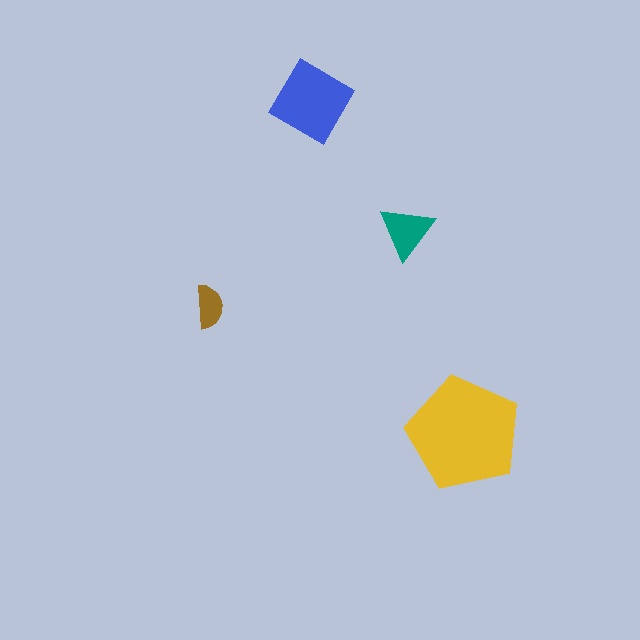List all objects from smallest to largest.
The brown semicircle, the teal triangle, the blue diamond, the yellow pentagon.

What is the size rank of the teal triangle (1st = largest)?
3rd.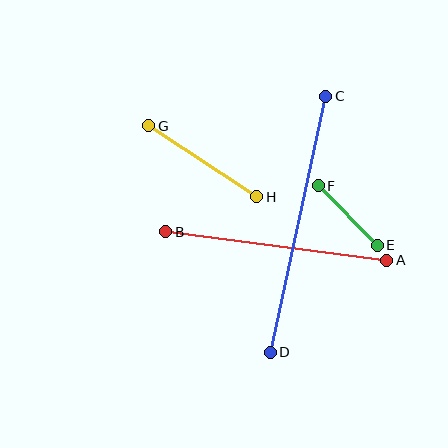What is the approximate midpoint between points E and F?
The midpoint is at approximately (348, 216) pixels.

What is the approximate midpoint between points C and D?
The midpoint is at approximately (298, 224) pixels.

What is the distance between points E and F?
The distance is approximately 84 pixels.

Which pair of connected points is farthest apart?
Points C and D are farthest apart.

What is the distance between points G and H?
The distance is approximately 129 pixels.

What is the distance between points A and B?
The distance is approximately 223 pixels.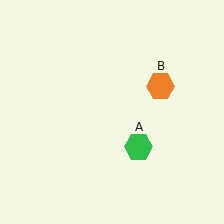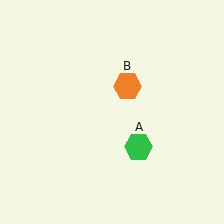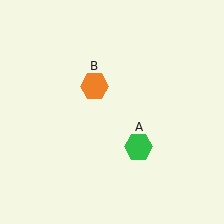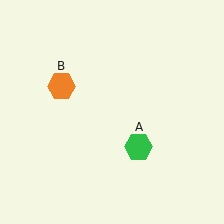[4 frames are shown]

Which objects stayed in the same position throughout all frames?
Green hexagon (object A) remained stationary.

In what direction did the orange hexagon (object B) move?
The orange hexagon (object B) moved left.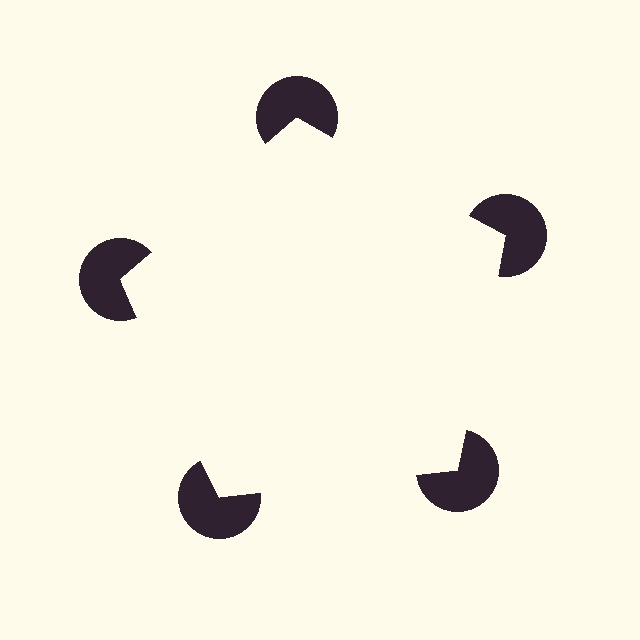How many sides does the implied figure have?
5 sides.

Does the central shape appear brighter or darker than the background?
It typically appears slightly brighter than the background, even though no actual brightness change is drawn.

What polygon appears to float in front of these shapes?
An illusory pentagon — its edges are inferred from the aligned wedge cuts in the pac-man discs, not physically drawn.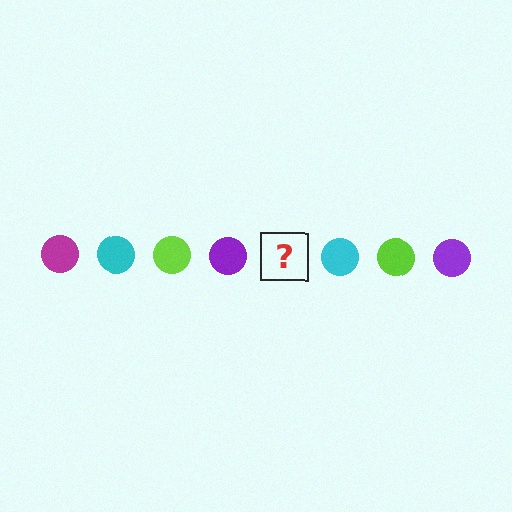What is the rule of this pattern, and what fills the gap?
The rule is that the pattern cycles through magenta, cyan, lime, purple circles. The gap should be filled with a magenta circle.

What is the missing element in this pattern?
The missing element is a magenta circle.